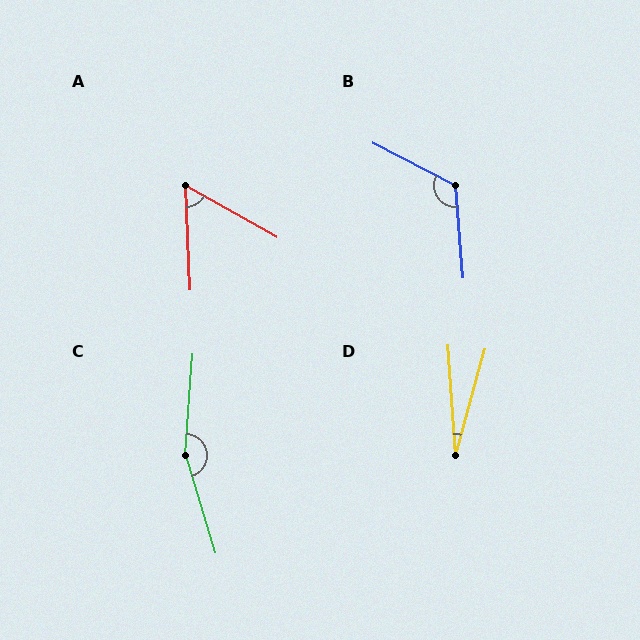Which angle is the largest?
C, at approximately 159 degrees.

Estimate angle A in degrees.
Approximately 58 degrees.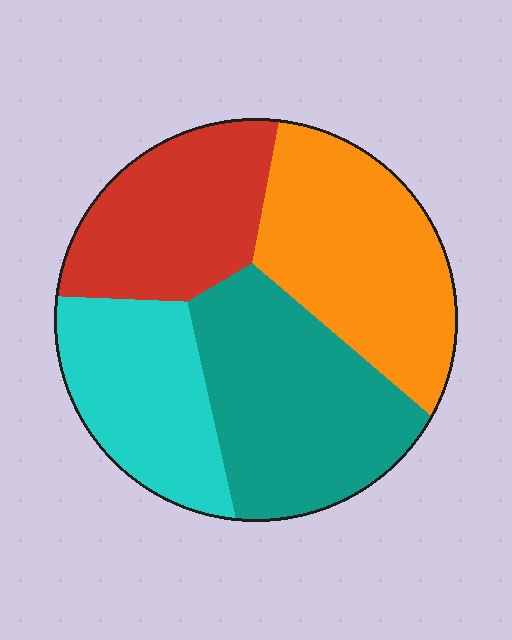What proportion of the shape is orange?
Orange covers around 30% of the shape.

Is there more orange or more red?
Orange.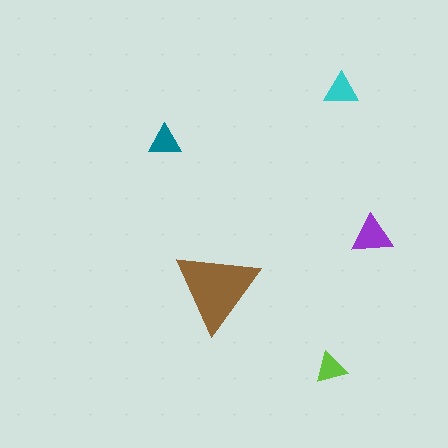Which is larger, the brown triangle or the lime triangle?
The brown one.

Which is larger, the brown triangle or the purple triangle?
The brown one.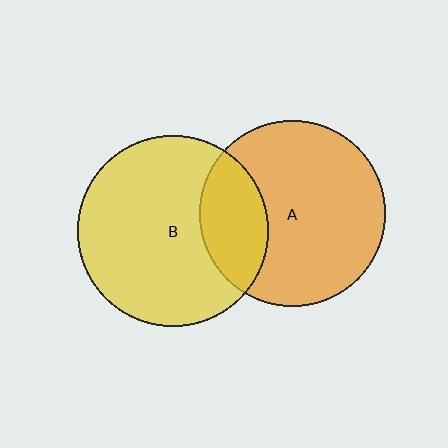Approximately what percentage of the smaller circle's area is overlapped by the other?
Approximately 25%.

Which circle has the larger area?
Circle B (yellow).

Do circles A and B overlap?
Yes.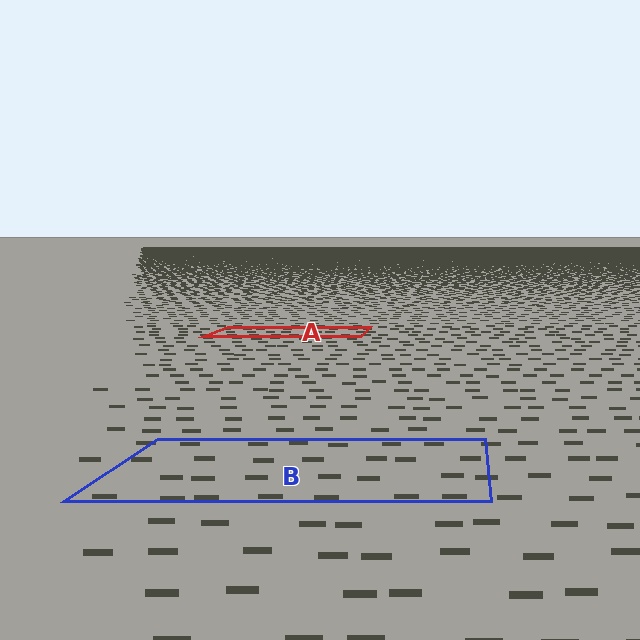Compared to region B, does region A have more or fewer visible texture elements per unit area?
Region A has more texture elements per unit area — they are packed more densely because it is farther away.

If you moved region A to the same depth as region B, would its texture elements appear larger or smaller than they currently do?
They would appear larger. At a closer depth, the same texture elements are projected at a bigger on-screen size.